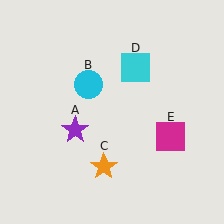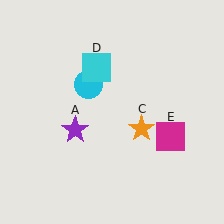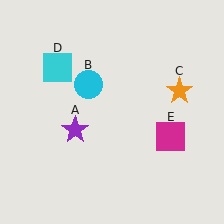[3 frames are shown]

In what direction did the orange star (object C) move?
The orange star (object C) moved up and to the right.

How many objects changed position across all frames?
2 objects changed position: orange star (object C), cyan square (object D).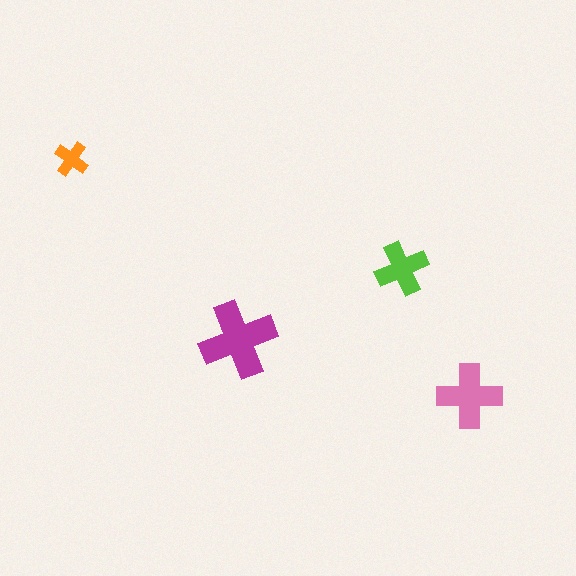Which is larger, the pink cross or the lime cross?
The pink one.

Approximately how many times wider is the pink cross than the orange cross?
About 2 times wider.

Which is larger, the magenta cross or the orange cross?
The magenta one.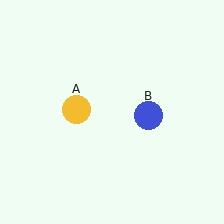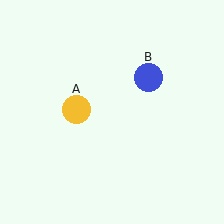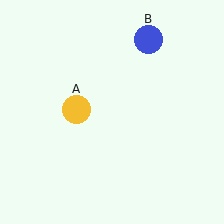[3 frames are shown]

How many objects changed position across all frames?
1 object changed position: blue circle (object B).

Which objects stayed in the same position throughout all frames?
Yellow circle (object A) remained stationary.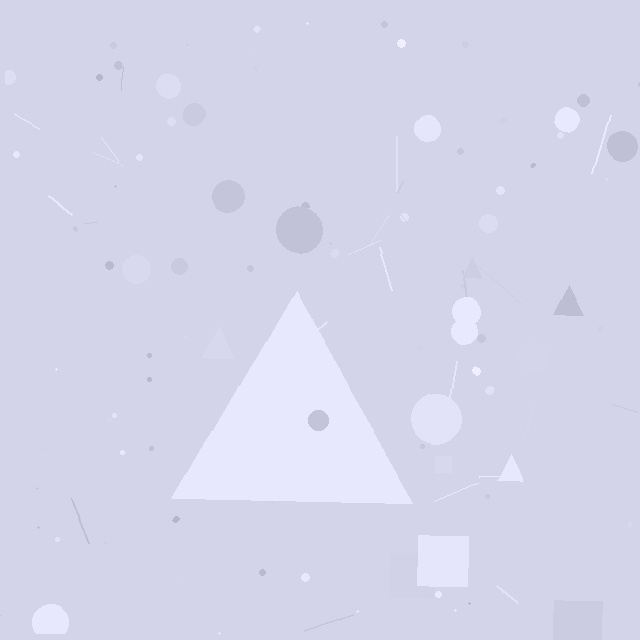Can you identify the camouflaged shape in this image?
The camouflaged shape is a triangle.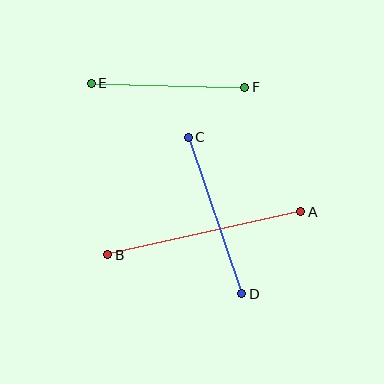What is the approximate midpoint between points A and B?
The midpoint is at approximately (204, 233) pixels.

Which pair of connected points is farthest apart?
Points A and B are farthest apart.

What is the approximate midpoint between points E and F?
The midpoint is at approximately (168, 85) pixels.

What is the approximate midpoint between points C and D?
The midpoint is at approximately (215, 216) pixels.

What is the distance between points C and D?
The distance is approximately 165 pixels.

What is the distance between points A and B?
The distance is approximately 198 pixels.